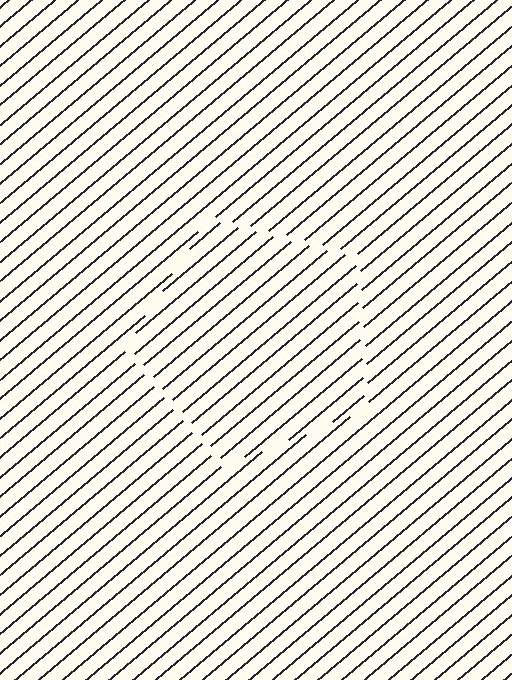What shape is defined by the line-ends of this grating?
An illusory pentagon. The interior of the shape contains the same grating, shifted by half a period — the contour is defined by the phase discontinuity where line-ends from the inner and outer gratings abut.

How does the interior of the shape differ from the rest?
The interior of the shape contains the same grating, shifted by half a period — the contour is defined by the phase discontinuity where line-ends from the inner and outer gratings abut.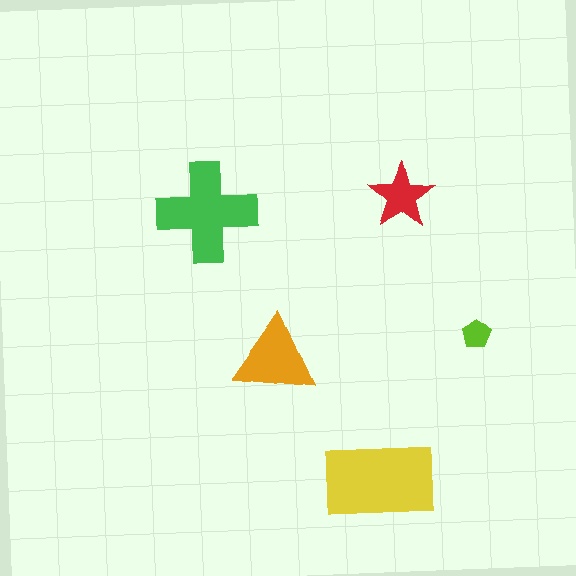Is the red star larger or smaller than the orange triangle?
Smaller.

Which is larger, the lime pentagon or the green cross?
The green cross.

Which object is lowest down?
The yellow rectangle is bottommost.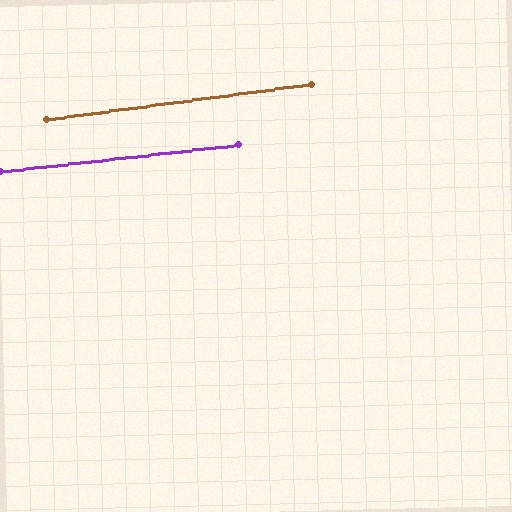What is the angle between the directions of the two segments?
Approximately 1 degree.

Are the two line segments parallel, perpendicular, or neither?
Parallel — their directions differ by only 1.3°.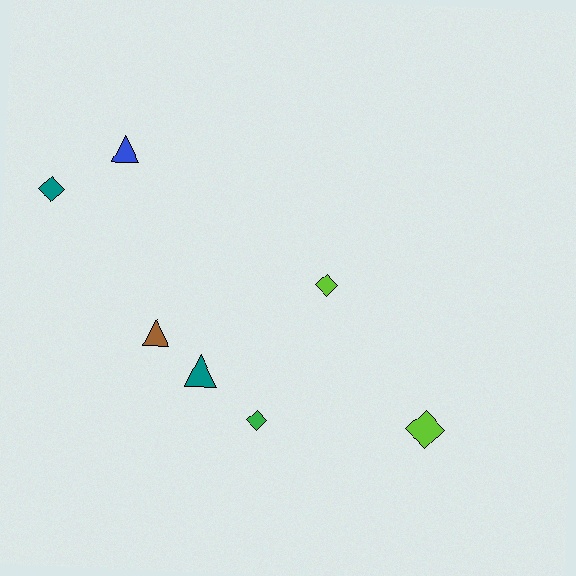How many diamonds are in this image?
There are 4 diamonds.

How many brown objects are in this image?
There is 1 brown object.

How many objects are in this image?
There are 7 objects.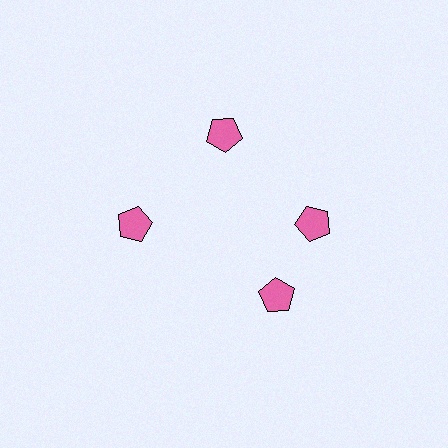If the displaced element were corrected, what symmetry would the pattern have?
It would have 4-fold rotational symmetry — the pattern would map onto itself every 90 degrees.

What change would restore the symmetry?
The symmetry would be restored by rotating it back into even spacing with its neighbors so that all 4 pentagons sit at equal angles and equal distance from the center.